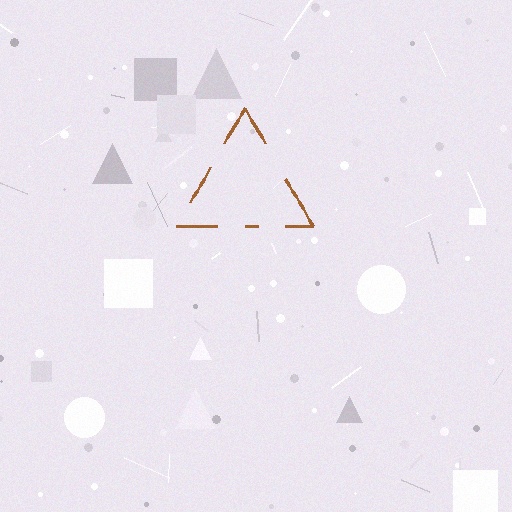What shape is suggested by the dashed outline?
The dashed outline suggests a triangle.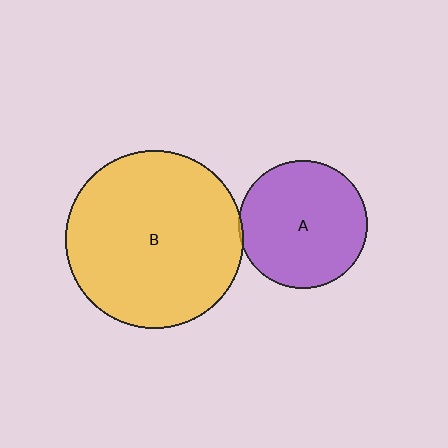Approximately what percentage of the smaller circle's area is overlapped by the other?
Approximately 5%.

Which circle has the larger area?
Circle B (yellow).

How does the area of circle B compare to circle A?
Approximately 1.9 times.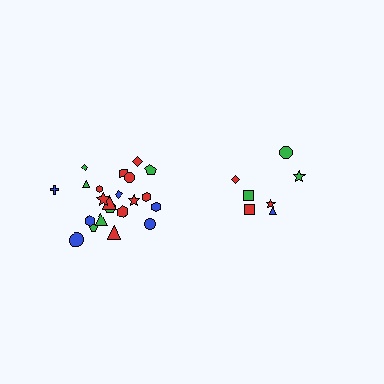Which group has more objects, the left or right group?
The left group.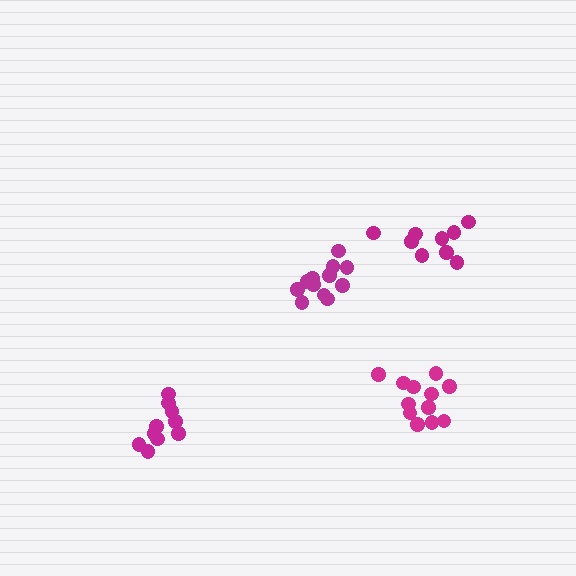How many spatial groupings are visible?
There are 4 spatial groupings.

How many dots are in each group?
Group 1: 10 dots, Group 2: 12 dots, Group 3: 12 dots, Group 4: 9 dots (43 total).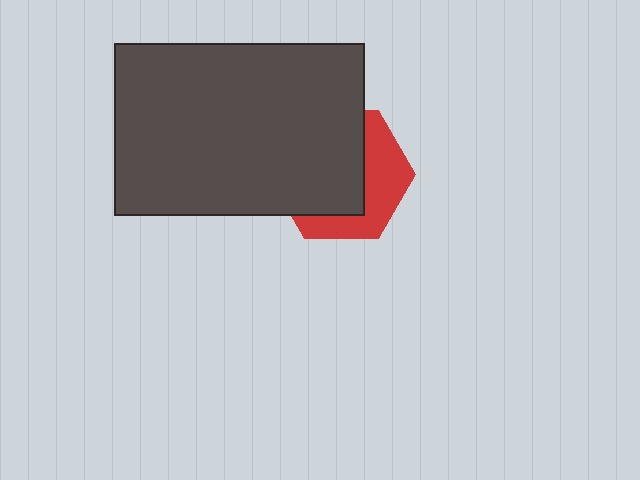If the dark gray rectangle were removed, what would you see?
You would see the complete red hexagon.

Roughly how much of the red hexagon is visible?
A small part of it is visible (roughly 40%).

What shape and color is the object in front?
The object in front is a dark gray rectangle.